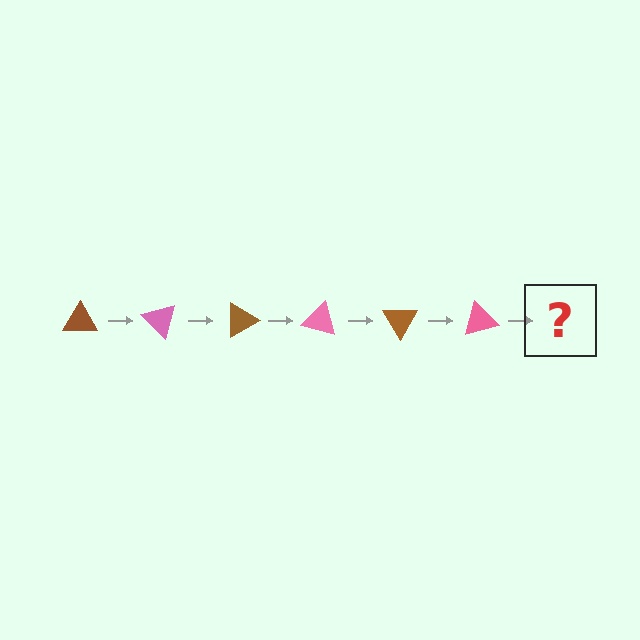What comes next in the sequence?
The next element should be a brown triangle, rotated 270 degrees from the start.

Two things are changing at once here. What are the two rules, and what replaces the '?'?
The two rules are that it rotates 45 degrees each step and the color cycles through brown and pink. The '?' should be a brown triangle, rotated 270 degrees from the start.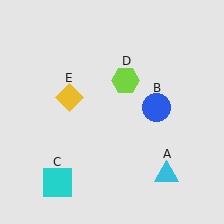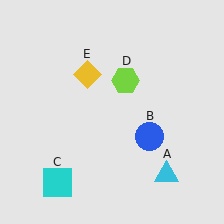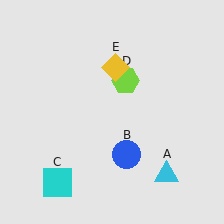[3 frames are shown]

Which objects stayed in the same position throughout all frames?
Cyan triangle (object A) and cyan square (object C) and lime hexagon (object D) remained stationary.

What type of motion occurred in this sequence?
The blue circle (object B), yellow diamond (object E) rotated clockwise around the center of the scene.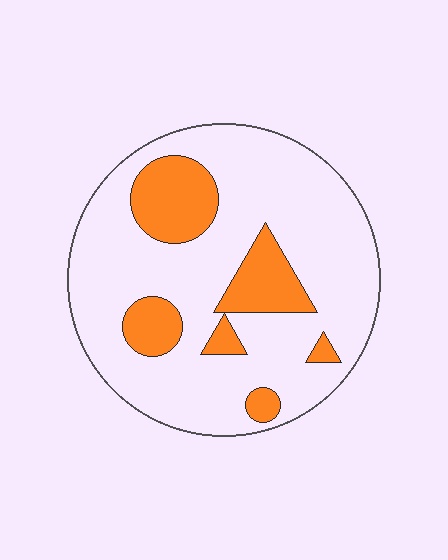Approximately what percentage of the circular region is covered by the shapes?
Approximately 20%.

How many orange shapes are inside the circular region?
6.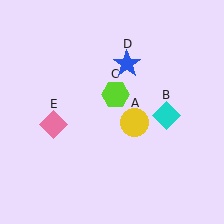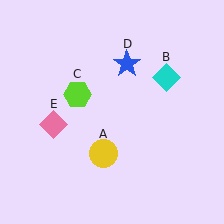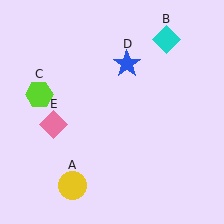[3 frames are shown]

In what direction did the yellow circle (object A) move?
The yellow circle (object A) moved down and to the left.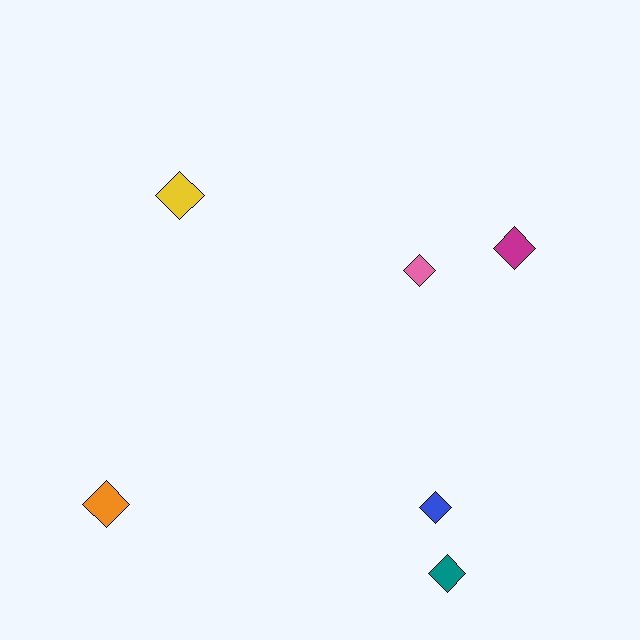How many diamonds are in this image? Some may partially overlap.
There are 6 diamonds.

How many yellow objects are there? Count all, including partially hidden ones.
There is 1 yellow object.